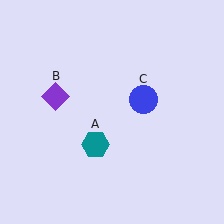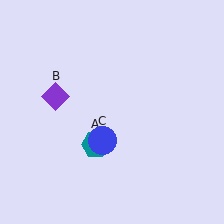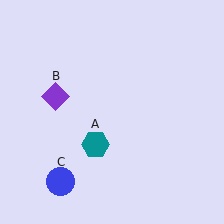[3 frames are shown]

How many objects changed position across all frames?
1 object changed position: blue circle (object C).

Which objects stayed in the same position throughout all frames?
Teal hexagon (object A) and purple diamond (object B) remained stationary.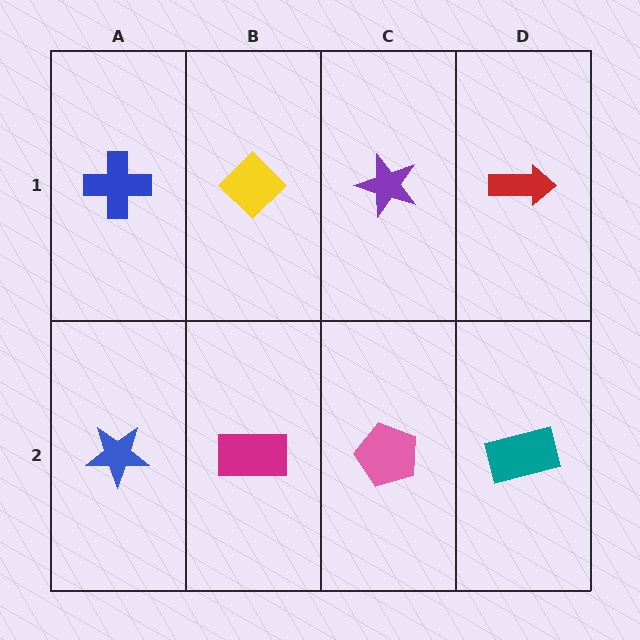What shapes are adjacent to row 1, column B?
A magenta rectangle (row 2, column B), a blue cross (row 1, column A), a purple star (row 1, column C).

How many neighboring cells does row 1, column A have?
2.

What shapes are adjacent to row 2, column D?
A red arrow (row 1, column D), a pink pentagon (row 2, column C).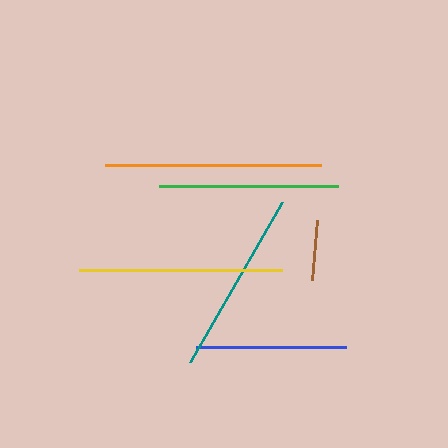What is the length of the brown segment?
The brown segment is approximately 60 pixels long.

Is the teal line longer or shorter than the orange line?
The orange line is longer than the teal line.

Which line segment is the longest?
The orange line is the longest at approximately 216 pixels.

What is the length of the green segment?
The green segment is approximately 179 pixels long.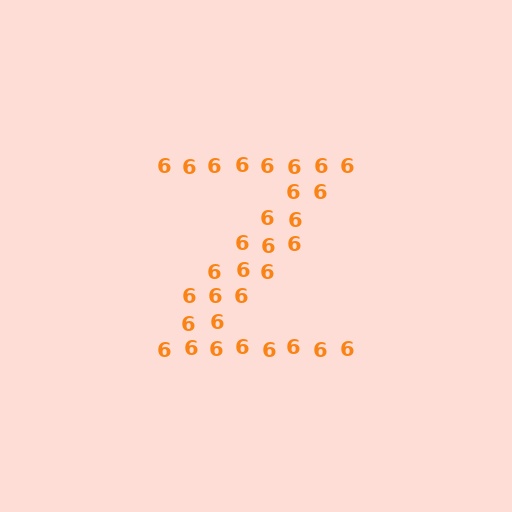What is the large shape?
The large shape is the letter Z.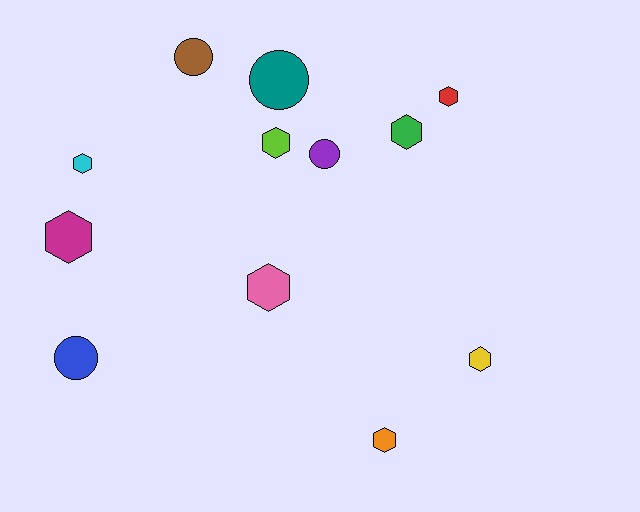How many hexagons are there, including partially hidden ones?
There are 8 hexagons.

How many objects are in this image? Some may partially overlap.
There are 12 objects.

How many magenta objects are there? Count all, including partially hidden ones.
There is 1 magenta object.